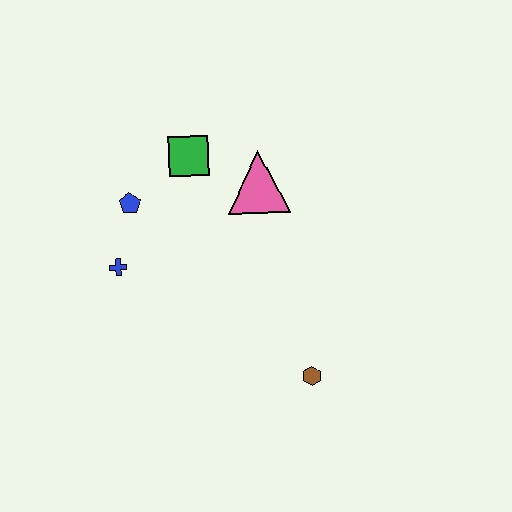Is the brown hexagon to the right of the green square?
Yes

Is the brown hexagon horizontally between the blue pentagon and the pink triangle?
No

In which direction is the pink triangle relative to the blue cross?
The pink triangle is to the right of the blue cross.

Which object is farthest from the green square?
The brown hexagon is farthest from the green square.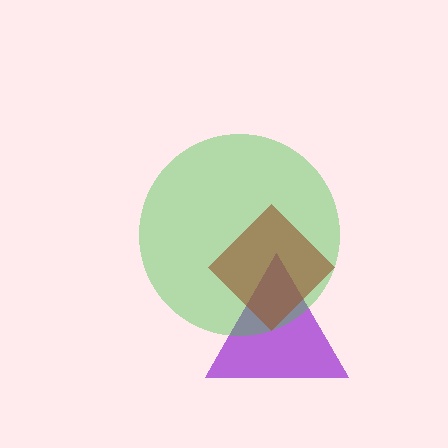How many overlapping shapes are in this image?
There are 3 overlapping shapes in the image.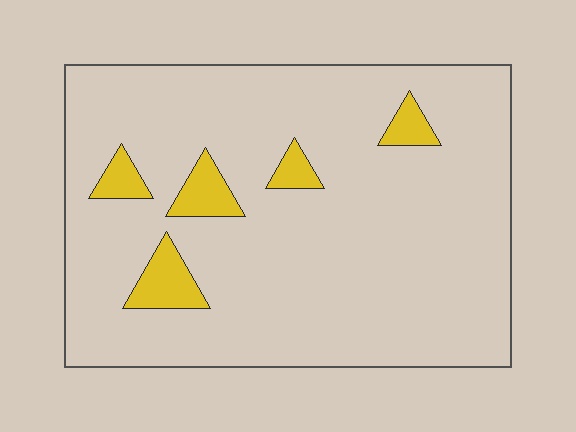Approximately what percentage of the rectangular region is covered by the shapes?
Approximately 10%.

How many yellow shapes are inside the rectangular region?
5.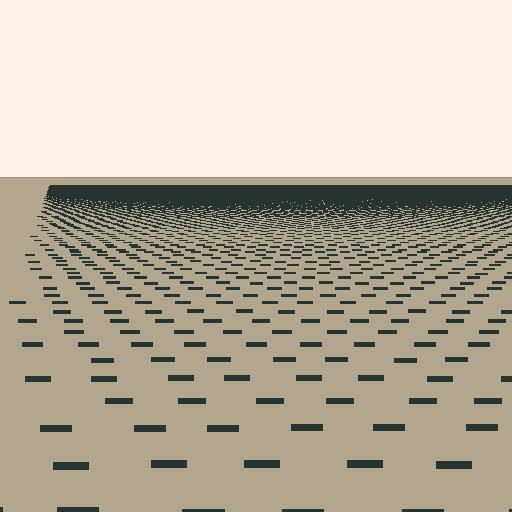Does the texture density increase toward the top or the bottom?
Density increases toward the top.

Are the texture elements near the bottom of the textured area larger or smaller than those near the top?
Larger. Near the bottom, elements are closer to the viewer and appear at a bigger on-screen size.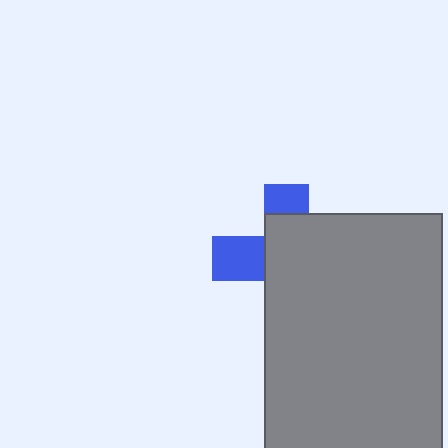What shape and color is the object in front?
The object in front is a gray rectangle.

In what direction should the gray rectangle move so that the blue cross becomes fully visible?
The gray rectangle should move right. That is the shortest direction to clear the overlap and leave the blue cross fully visible.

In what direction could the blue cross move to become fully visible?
The blue cross could move left. That would shift it out from behind the gray rectangle entirely.